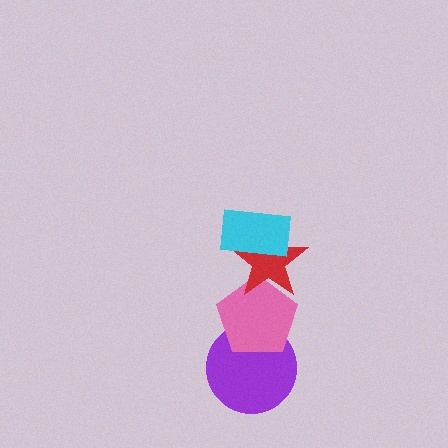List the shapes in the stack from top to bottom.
From top to bottom: the cyan rectangle, the red star, the pink pentagon, the purple circle.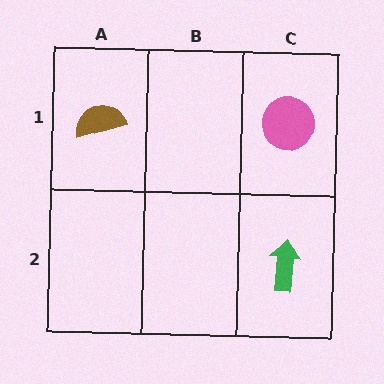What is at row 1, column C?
A pink circle.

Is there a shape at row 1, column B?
No, that cell is empty.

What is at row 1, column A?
A brown semicircle.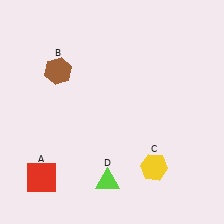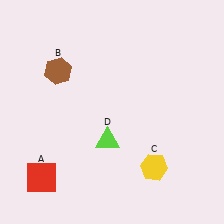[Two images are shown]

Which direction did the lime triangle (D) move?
The lime triangle (D) moved up.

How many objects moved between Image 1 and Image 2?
1 object moved between the two images.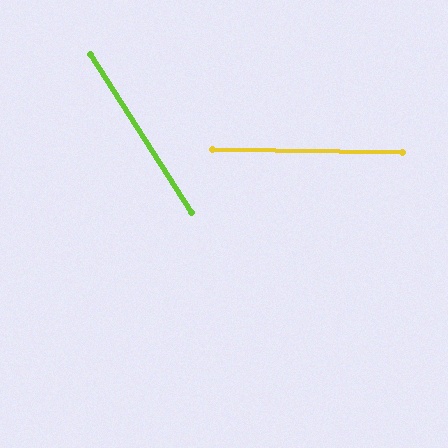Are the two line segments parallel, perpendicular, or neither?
Neither parallel nor perpendicular — they differ by about 57°.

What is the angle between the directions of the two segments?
Approximately 57 degrees.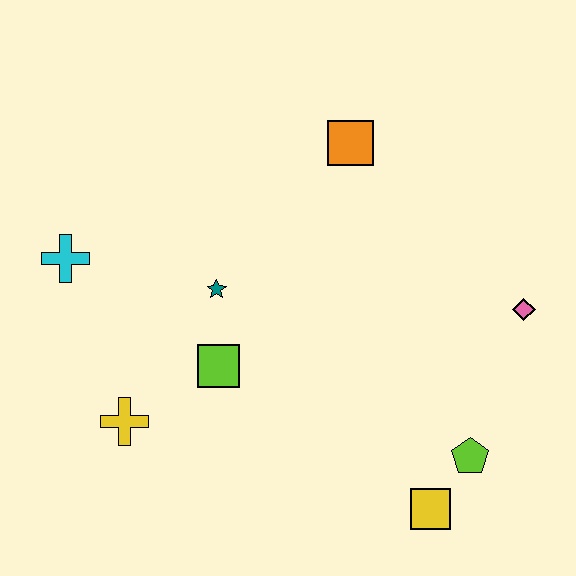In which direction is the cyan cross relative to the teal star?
The cyan cross is to the left of the teal star.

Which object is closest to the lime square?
The teal star is closest to the lime square.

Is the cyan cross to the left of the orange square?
Yes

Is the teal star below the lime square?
No